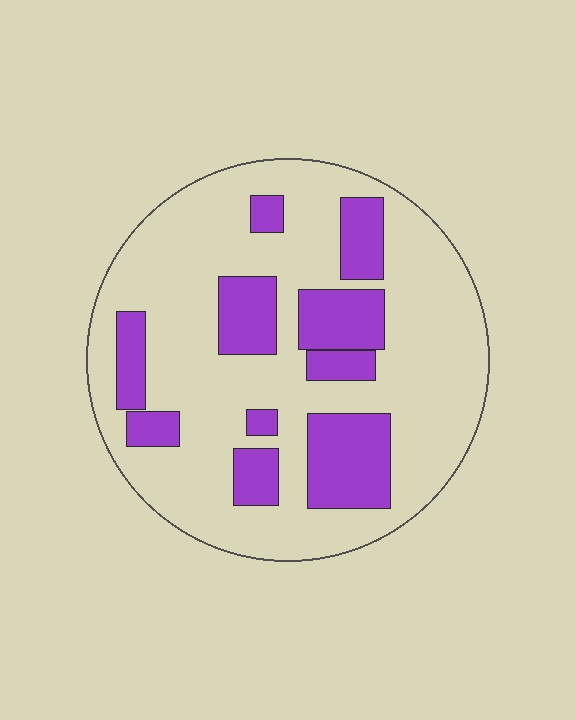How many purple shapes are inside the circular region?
10.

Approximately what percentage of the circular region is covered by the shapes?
Approximately 25%.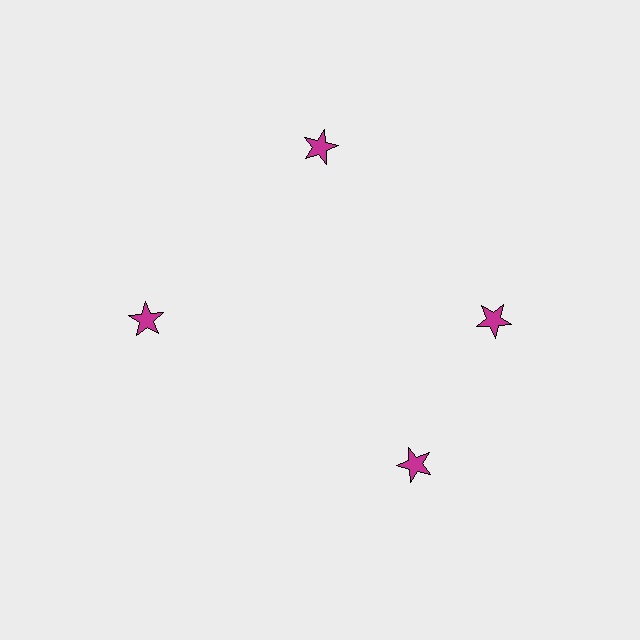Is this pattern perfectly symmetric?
No. The 4 magenta stars are arranged in a ring, but one element near the 6 o'clock position is rotated out of alignment along the ring, breaking the 4-fold rotational symmetry.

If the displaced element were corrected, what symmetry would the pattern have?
It would have 4-fold rotational symmetry — the pattern would map onto itself every 90 degrees.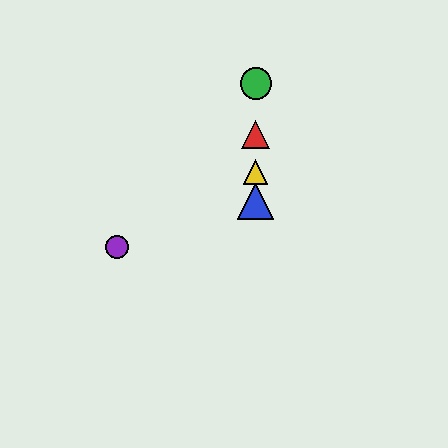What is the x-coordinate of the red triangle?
The red triangle is at x≈256.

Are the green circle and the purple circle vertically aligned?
No, the green circle is at x≈256 and the purple circle is at x≈117.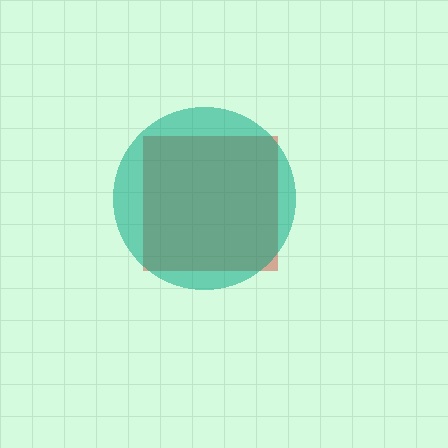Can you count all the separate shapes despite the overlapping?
Yes, there are 2 separate shapes.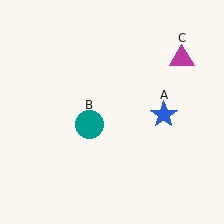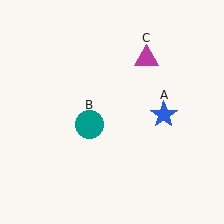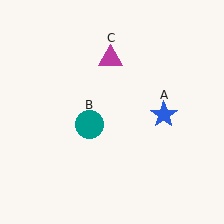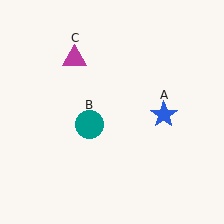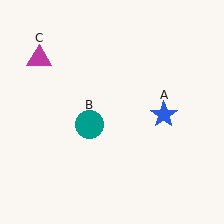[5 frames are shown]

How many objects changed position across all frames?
1 object changed position: magenta triangle (object C).